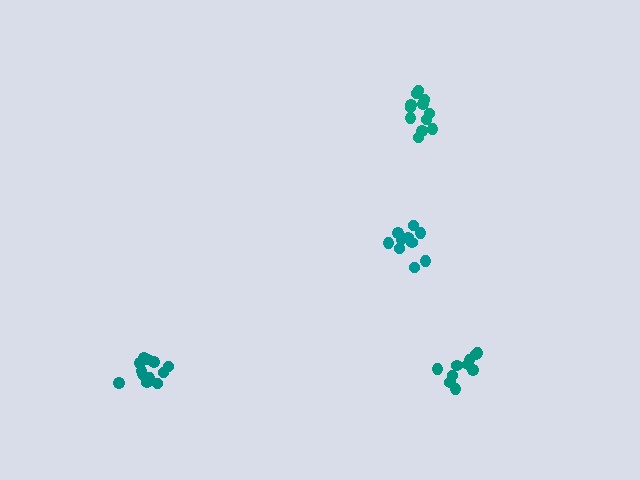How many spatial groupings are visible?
There are 4 spatial groupings.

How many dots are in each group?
Group 1: 12 dots, Group 2: 10 dots, Group 3: 12 dots, Group 4: 10 dots (44 total).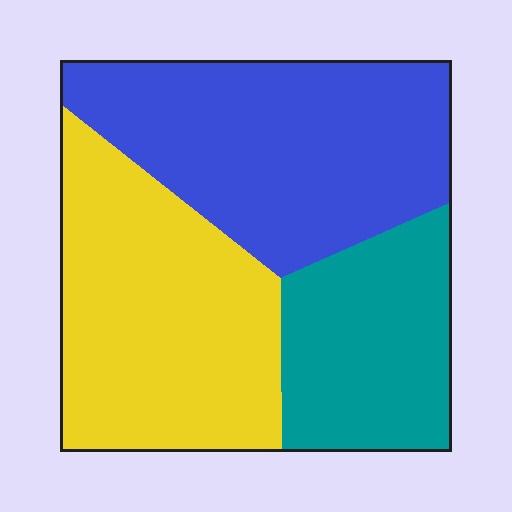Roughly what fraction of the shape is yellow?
Yellow takes up about three eighths (3/8) of the shape.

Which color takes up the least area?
Teal, at roughly 25%.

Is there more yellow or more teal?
Yellow.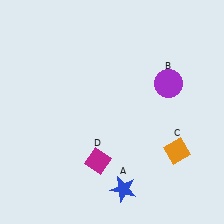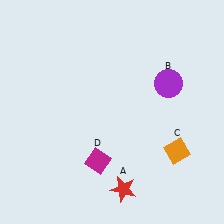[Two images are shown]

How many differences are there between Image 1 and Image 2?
There is 1 difference between the two images.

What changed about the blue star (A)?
In Image 1, A is blue. In Image 2, it changed to red.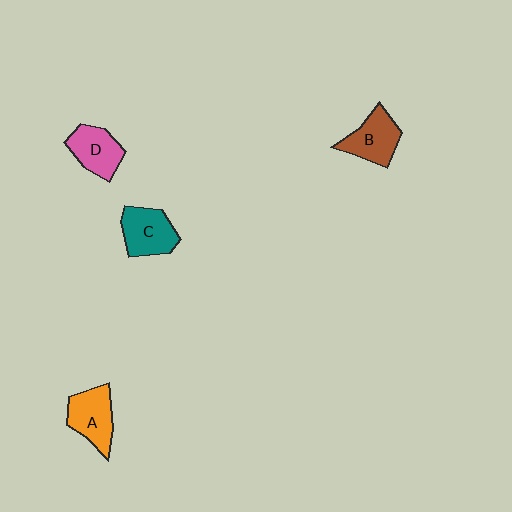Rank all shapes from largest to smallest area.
From largest to smallest: C (teal), A (orange), B (brown), D (pink).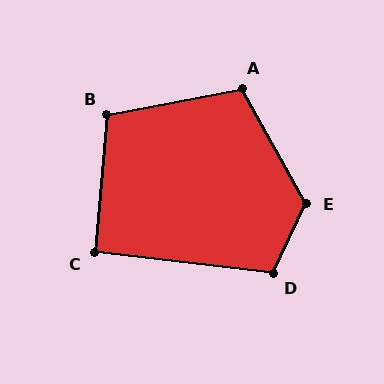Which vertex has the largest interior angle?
E, at approximately 126 degrees.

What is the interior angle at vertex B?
Approximately 106 degrees (obtuse).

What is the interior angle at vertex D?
Approximately 109 degrees (obtuse).